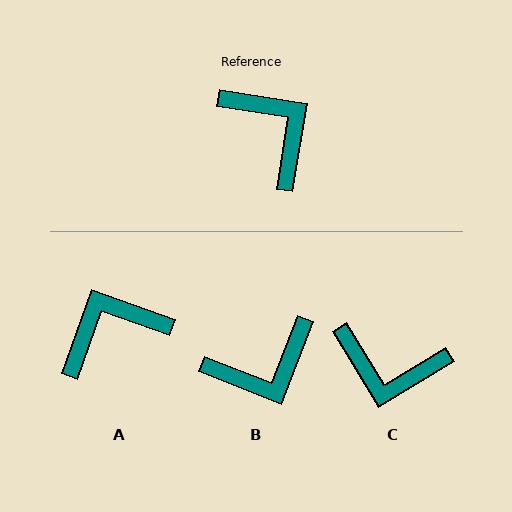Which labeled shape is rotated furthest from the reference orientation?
C, about 140 degrees away.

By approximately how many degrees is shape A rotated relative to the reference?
Approximately 80 degrees counter-clockwise.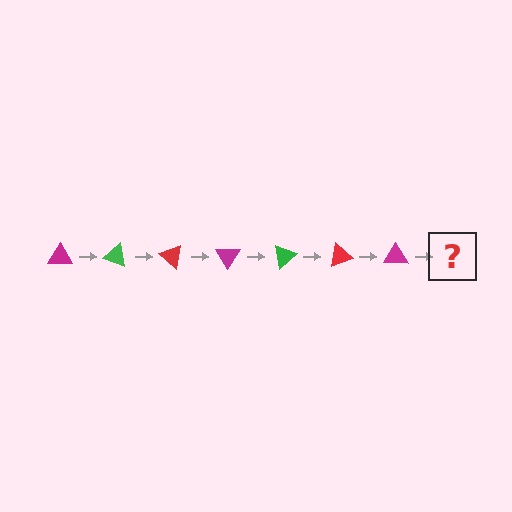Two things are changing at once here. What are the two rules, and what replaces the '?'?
The two rules are that it rotates 20 degrees each step and the color cycles through magenta, green, and red. The '?' should be a green triangle, rotated 140 degrees from the start.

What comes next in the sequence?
The next element should be a green triangle, rotated 140 degrees from the start.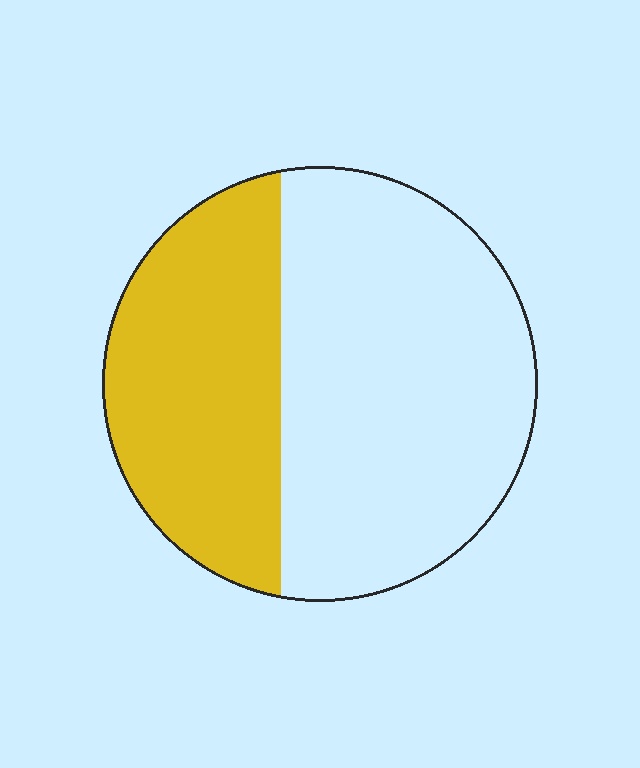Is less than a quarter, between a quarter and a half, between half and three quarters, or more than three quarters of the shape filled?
Between a quarter and a half.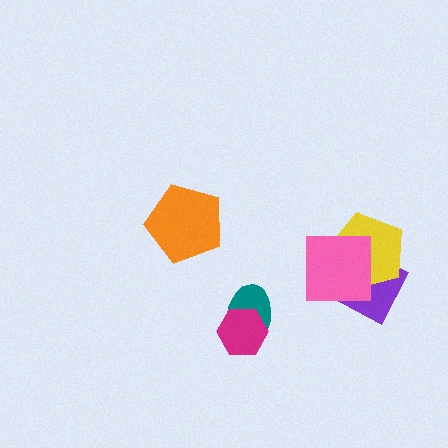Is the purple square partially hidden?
Yes, it is partially covered by another shape.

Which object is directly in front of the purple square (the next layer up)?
The yellow pentagon is directly in front of the purple square.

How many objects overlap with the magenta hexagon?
1 object overlaps with the magenta hexagon.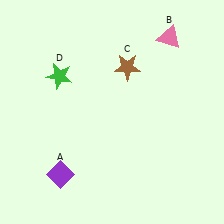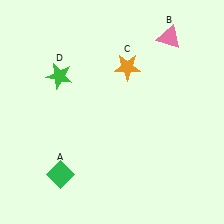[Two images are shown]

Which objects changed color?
A changed from purple to green. C changed from brown to orange.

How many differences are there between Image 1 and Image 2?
There are 2 differences between the two images.